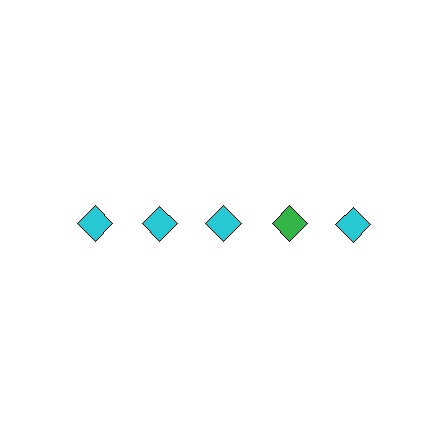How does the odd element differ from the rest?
It has a different color: green instead of cyan.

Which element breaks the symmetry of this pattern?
The green diamond in the top row, second from right column breaks the symmetry. All other shapes are cyan diamonds.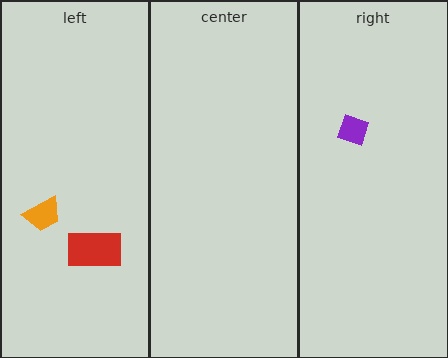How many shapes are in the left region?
2.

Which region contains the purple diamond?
The right region.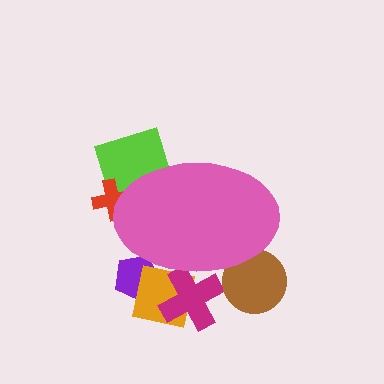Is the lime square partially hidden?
Yes, the lime square is partially hidden behind the pink ellipse.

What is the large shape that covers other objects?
A pink ellipse.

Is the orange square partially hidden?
Yes, the orange square is partially hidden behind the pink ellipse.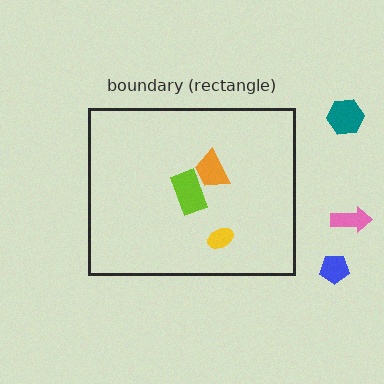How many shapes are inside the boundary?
3 inside, 3 outside.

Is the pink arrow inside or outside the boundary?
Outside.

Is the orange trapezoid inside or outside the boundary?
Inside.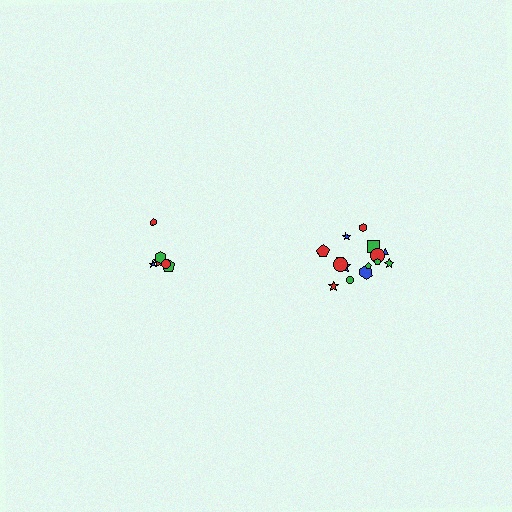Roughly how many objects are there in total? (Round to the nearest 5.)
Roughly 20 objects in total.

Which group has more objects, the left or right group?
The right group.